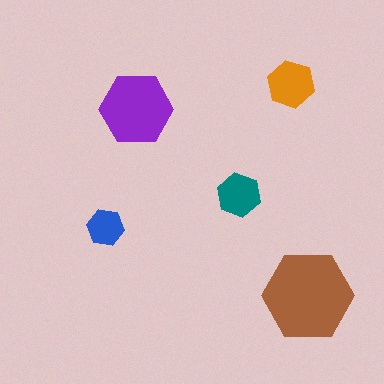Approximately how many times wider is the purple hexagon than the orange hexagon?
About 1.5 times wider.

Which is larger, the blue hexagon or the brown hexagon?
The brown one.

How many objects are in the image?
There are 5 objects in the image.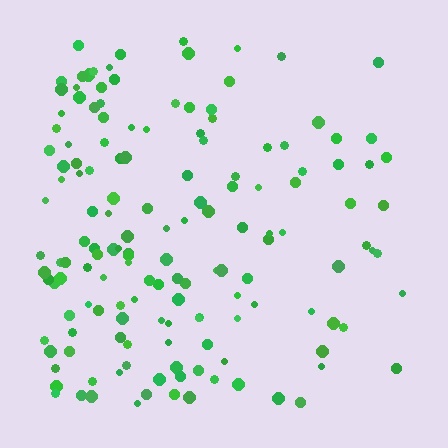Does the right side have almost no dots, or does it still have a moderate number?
Still a moderate number, just noticeably fewer than the left.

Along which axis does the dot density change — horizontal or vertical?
Horizontal.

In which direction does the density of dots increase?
From right to left, with the left side densest.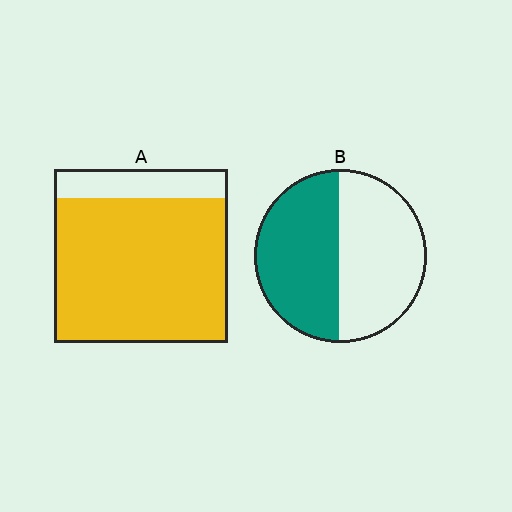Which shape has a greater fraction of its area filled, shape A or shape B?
Shape A.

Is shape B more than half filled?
Roughly half.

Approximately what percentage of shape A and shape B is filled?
A is approximately 85% and B is approximately 50%.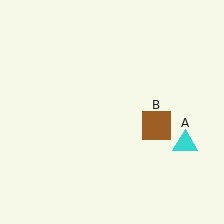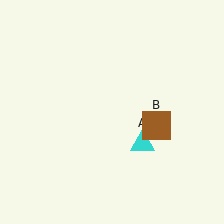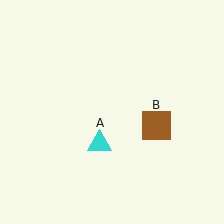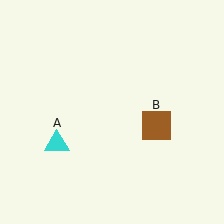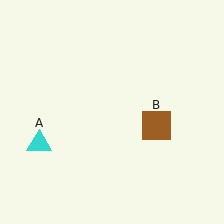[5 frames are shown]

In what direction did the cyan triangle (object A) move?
The cyan triangle (object A) moved left.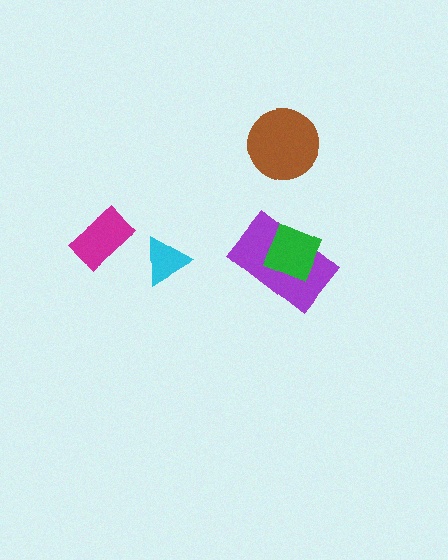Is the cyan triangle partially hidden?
No, no other shape covers it.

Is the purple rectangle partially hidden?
Yes, it is partially covered by another shape.